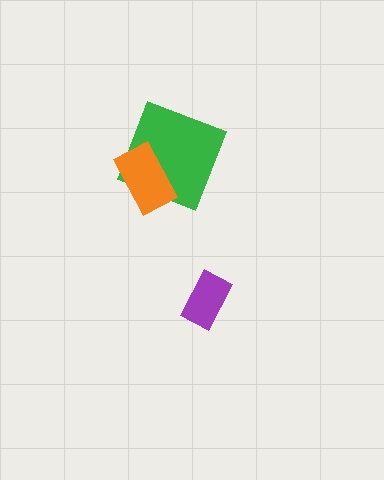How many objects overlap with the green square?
1 object overlaps with the green square.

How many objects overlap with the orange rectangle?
1 object overlaps with the orange rectangle.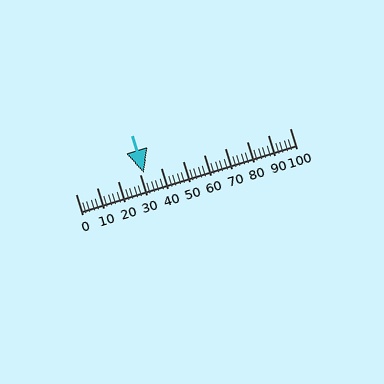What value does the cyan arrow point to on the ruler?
The cyan arrow points to approximately 32.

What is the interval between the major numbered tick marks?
The major tick marks are spaced 10 units apart.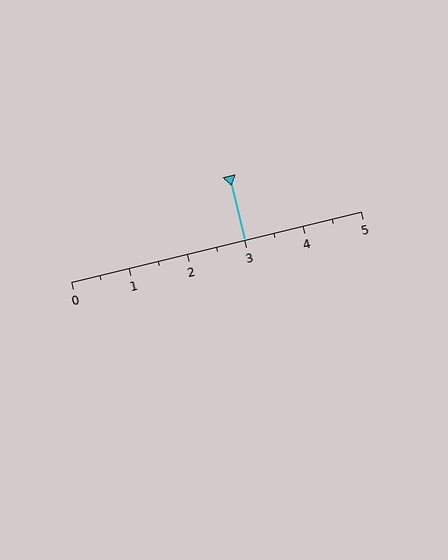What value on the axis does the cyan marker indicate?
The marker indicates approximately 3.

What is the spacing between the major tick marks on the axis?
The major ticks are spaced 1 apart.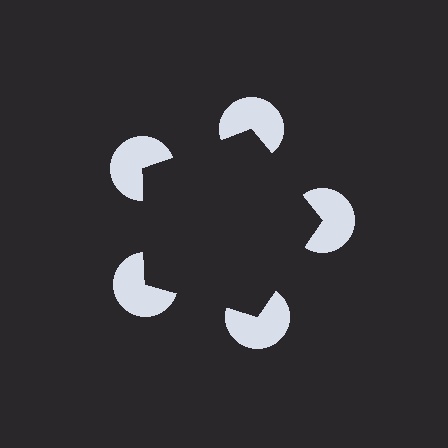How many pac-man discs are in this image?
There are 5 — one at each vertex of the illusory pentagon.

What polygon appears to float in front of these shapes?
An illusory pentagon — its edges are inferred from the aligned wedge cuts in the pac-man discs, not physically drawn.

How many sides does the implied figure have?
5 sides.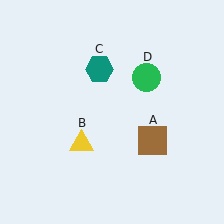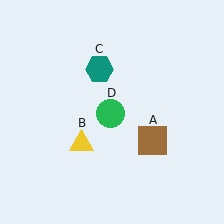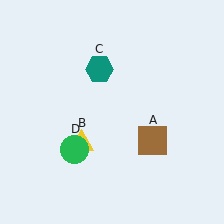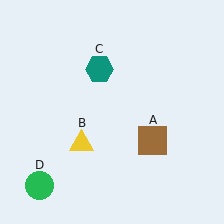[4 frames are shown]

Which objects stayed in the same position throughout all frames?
Brown square (object A) and yellow triangle (object B) and teal hexagon (object C) remained stationary.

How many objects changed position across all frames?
1 object changed position: green circle (object D).